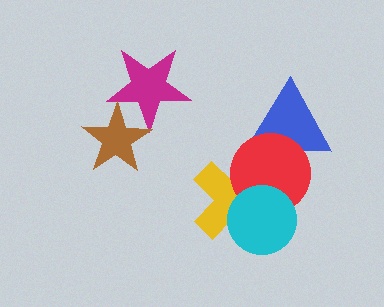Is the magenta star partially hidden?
Yes, it is partially covered by another shape.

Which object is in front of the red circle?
The cyan circle is in front of the red circle.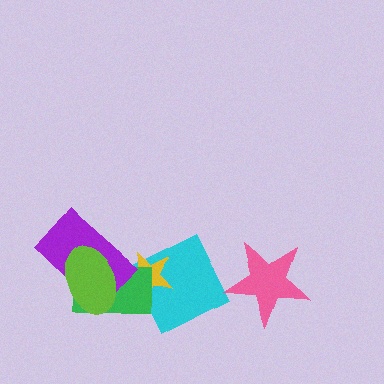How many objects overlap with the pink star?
0 objects overlap with the pink star.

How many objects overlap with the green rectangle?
4 objects overlap with the green rectangle.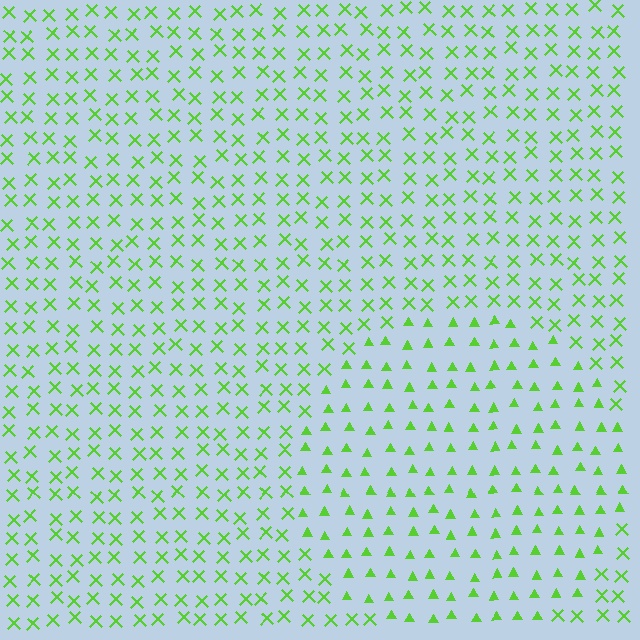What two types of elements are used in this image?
The image uses triangles inside the circle region and X marks outside it.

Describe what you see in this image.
The image is filled with small lime elements arranged in a uniform grid. A circle-shaped region contains triangles, while the surrounding area contains X marks. The boundary is defined purely by the change in element shape.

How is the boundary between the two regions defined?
The boundary is defined by a change in element shape: triangles inside vs. X marks outside. All elements share the same color and spacing.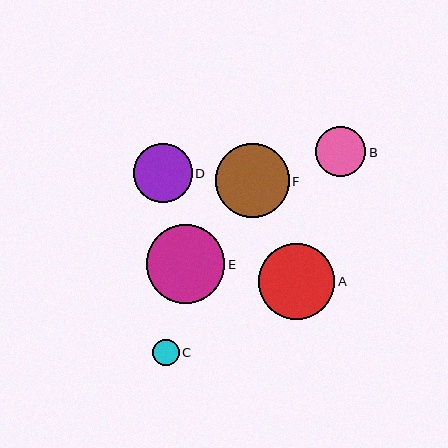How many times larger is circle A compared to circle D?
Circle A is approximately 1.3 times the size of circle D.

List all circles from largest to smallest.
From largest to smallest: E, A, F, D, B, C.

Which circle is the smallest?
Circle C is the smallest with a size of approximately 26 pixels.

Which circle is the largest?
Circle E is the largest with a size of approximately 78 pixels.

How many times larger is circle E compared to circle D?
Circle E is approximately 1.3 times the size of circle D.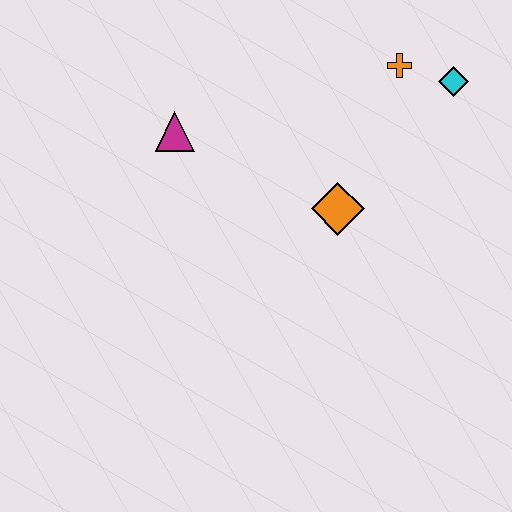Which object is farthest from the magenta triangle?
The cyan diamond is farthest from the magenta triangle.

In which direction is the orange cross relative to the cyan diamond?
The orange cross is to the left of the cyan diamond.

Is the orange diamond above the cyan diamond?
No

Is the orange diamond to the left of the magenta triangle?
No